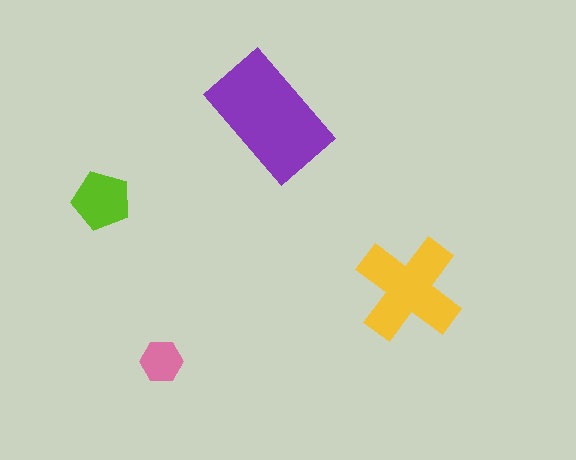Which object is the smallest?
The pink hexagon.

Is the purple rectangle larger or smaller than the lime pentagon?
Larger.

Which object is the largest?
The purple rectangle.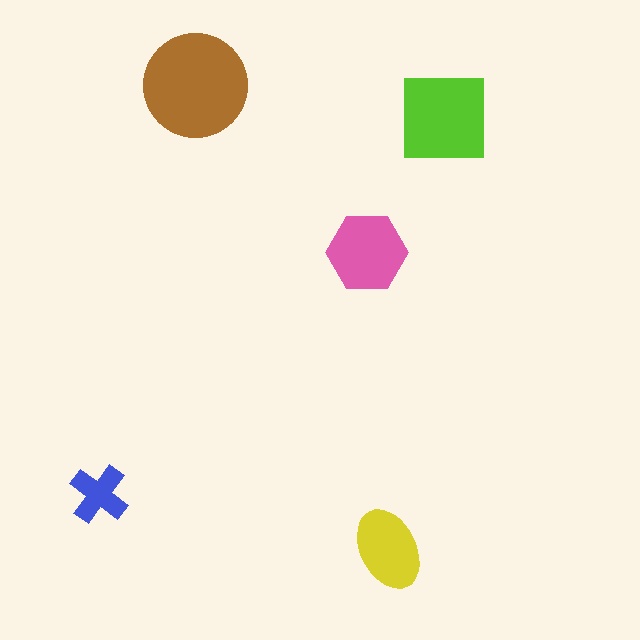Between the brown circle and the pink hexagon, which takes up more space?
The brown circle.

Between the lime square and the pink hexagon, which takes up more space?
The lime square.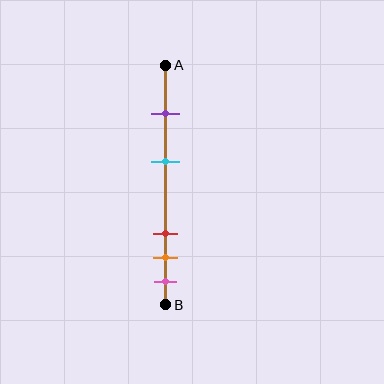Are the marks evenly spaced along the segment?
No, the marks are not evenly spaced.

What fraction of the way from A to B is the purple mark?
The purple mark is approximately 20% (0.2) of the way from A to B.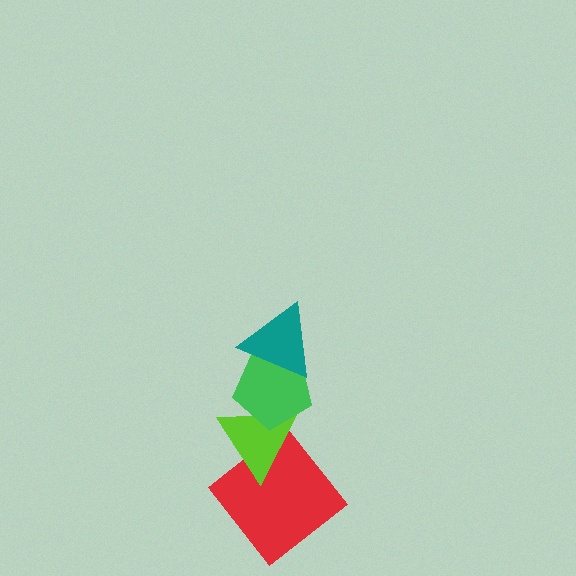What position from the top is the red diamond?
The red diamond is 4th from the top.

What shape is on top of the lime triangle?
The green pentagon is on top of the lime triangle.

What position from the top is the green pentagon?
The green pentagon is 2nd from the top.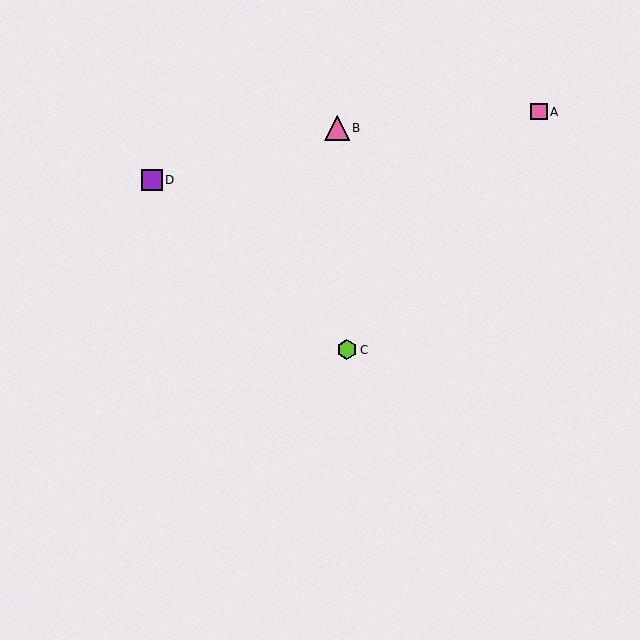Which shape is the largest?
The pink triangle (labeled B) is the largest.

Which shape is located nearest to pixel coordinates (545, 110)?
The pink square (labeled A) at (539, 112) is nearest to that location.